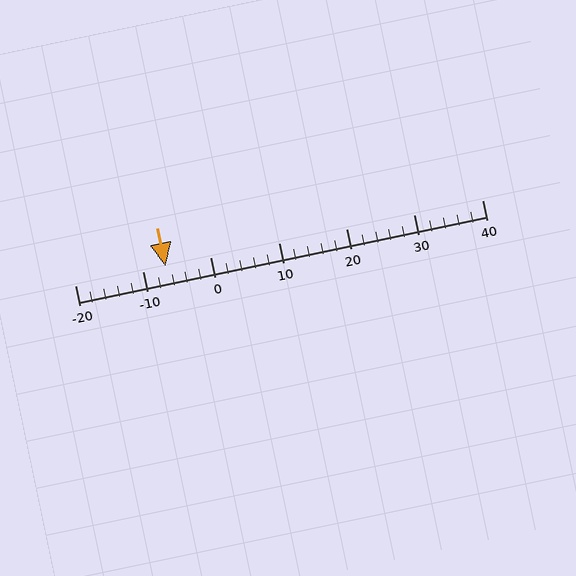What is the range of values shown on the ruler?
The ruler shows values from -20 to 40.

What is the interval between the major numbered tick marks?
The major tick marks are spaced 10 units apart.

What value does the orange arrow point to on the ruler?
The orange arrow points to approximately -7.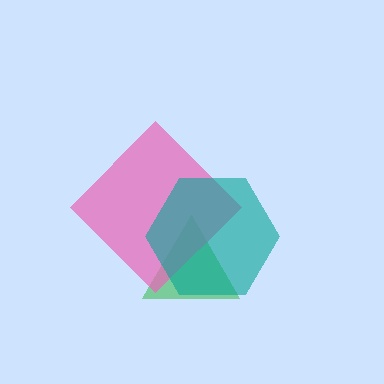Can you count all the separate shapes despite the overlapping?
Yes, there are 3 separate shapes.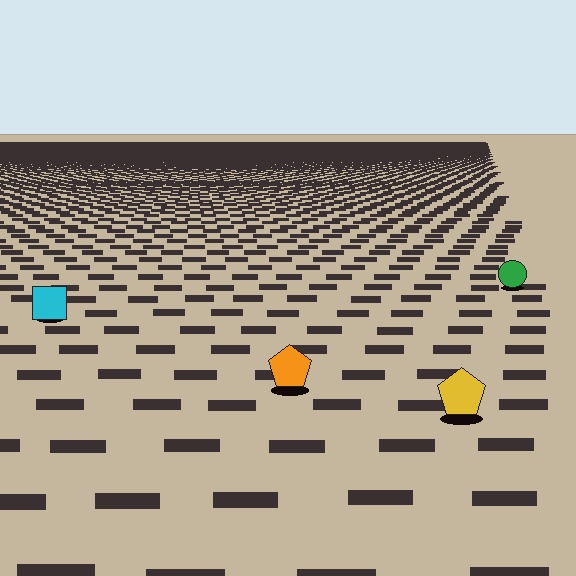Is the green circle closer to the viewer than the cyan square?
No. The cyan square is closer — you can tell from the texture gradient: the ground texture is coarser near it.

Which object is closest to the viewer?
The yellow pentagon is closest. The texture marks near it are larger and more spread out.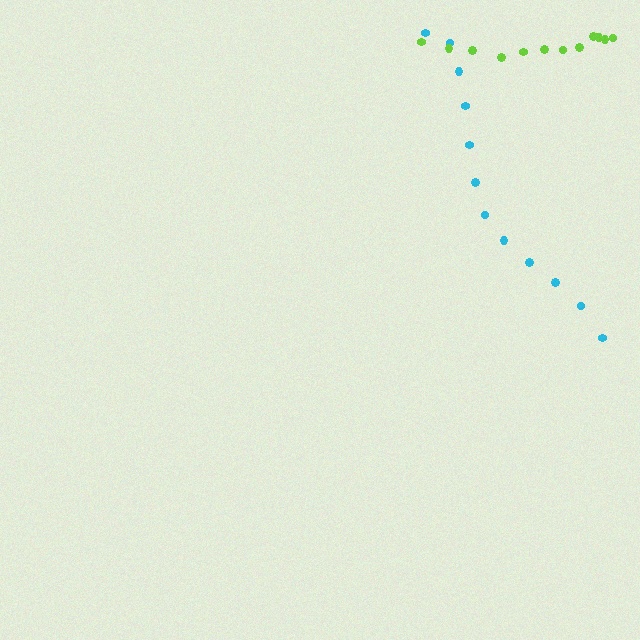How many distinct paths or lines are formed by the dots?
There are 2 distinct paths.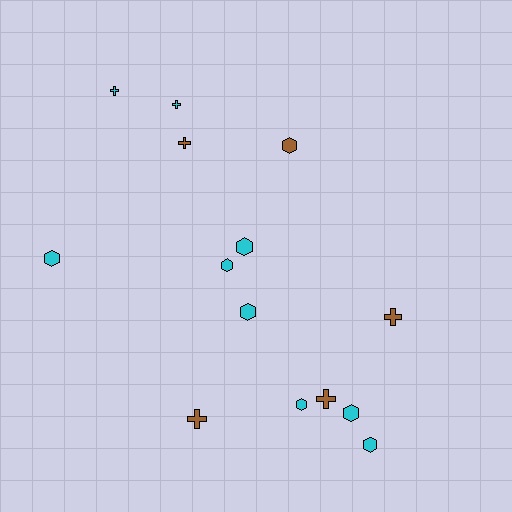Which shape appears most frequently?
Hexagon, with 8 objects.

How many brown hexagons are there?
There is 1 brown hexagon.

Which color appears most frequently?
Cyan, with 9 objects.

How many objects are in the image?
There are 14 objects.